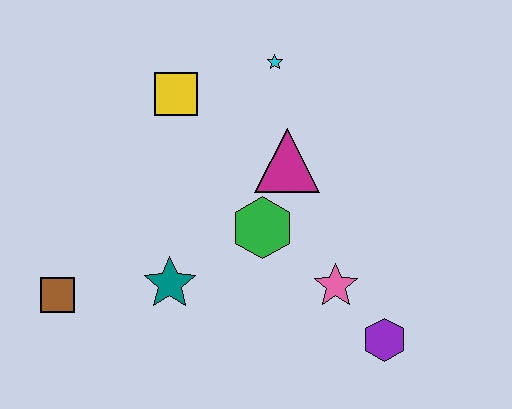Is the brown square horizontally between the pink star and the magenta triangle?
No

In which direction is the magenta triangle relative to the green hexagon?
The magenta triangle is above the green hexagon.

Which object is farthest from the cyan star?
The brown square is farthest from the cyan star.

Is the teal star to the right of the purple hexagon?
No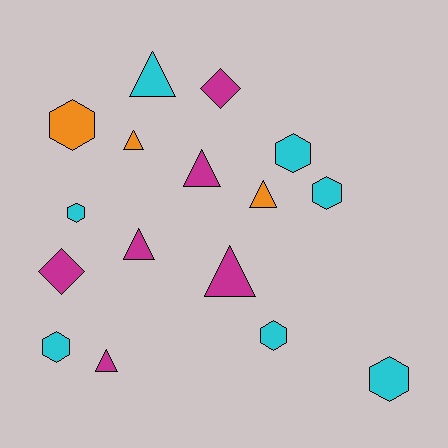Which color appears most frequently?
Cyan, with 7 objects.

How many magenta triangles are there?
There are 4 magenta triangles.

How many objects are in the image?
There are 16 objects.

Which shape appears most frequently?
Triangle, with 7 objects.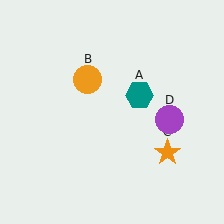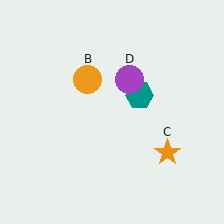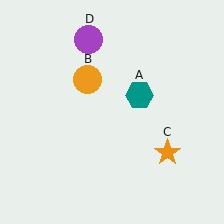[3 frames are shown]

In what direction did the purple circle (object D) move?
The purple circle (object D) moved up and to the left.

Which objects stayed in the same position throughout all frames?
Teal hexagon (object A) and orange circle (object B) and orange star (object C) remained stationary.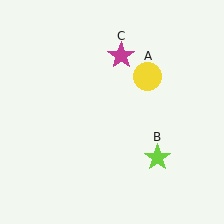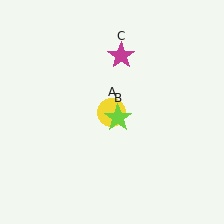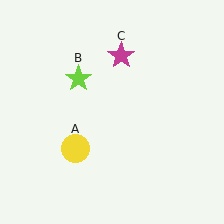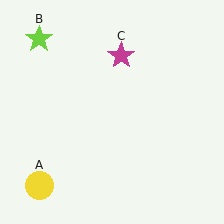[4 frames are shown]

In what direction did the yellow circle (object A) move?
The yellow circle (object A) moved down and to the left.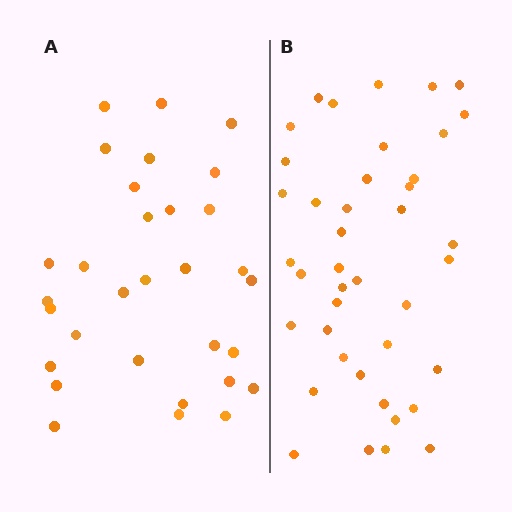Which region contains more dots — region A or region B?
Region B (the right region) has more dots.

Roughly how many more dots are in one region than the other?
Region B has roughly 10 or so more dots than region A.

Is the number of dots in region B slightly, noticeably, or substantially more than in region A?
Region B has noticeably more, but not dramatically so. The ratio is roughly 1.3 to 1.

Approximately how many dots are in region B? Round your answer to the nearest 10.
About 40 dots. (The exact count is 41, which rounds to 40.)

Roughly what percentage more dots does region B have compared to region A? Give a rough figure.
About 30% more.